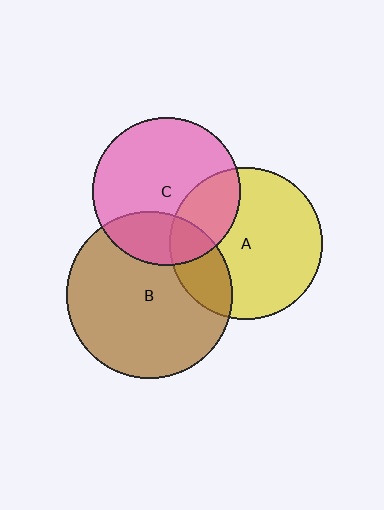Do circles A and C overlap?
Yes.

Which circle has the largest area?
Circle B (brown).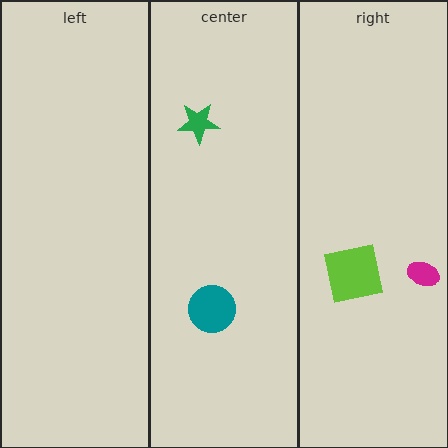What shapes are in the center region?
The teal circle, the green star.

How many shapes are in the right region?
2.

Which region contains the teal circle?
The center region.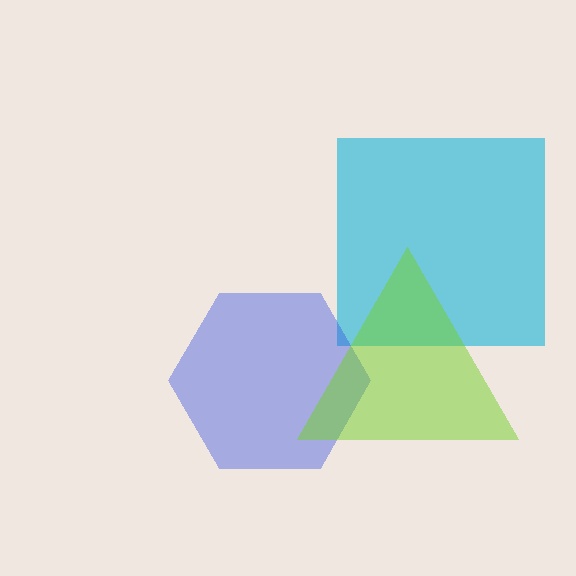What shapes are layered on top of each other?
The layered shapes are: a cyan square, a blue hexagon, a lime triangle.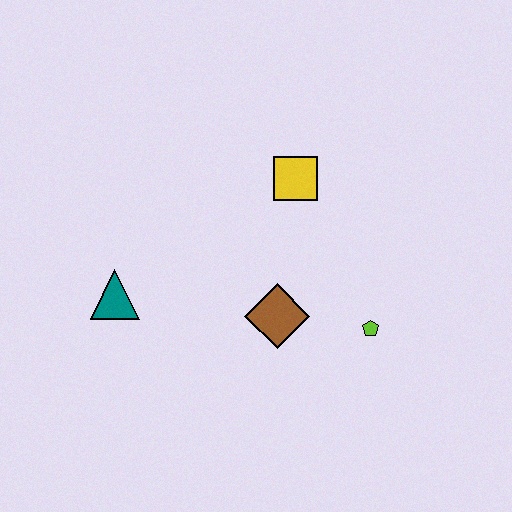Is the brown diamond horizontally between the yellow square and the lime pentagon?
No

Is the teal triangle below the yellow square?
Yes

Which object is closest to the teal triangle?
The brown diamond is closest to the teal triangle.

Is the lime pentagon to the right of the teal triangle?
Yes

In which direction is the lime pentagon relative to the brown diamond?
The lime pentagon is to the right of the brown diamond.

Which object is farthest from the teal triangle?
The lime pentagon is farthest from the teal triangle.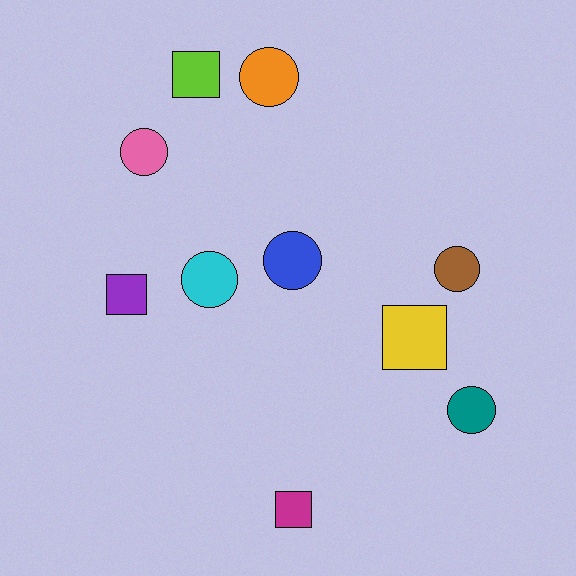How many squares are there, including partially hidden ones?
There are 4 squares.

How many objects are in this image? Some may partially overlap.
There are 10 objects.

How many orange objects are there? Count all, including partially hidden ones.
There is 1 orange object.